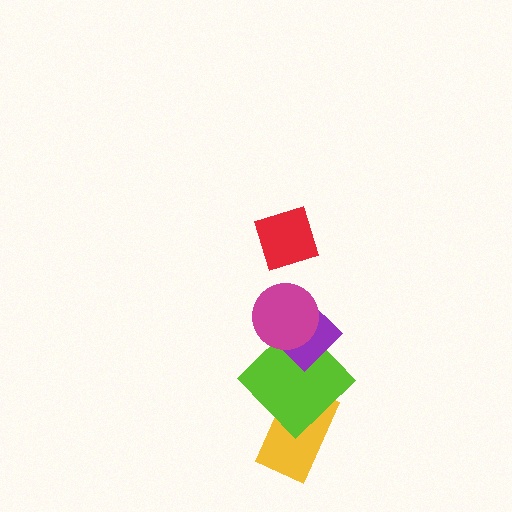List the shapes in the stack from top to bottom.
From top to bottom: the red diamond, the magenta circle, the purple diamond, the lime diamond, the yellow rectangle.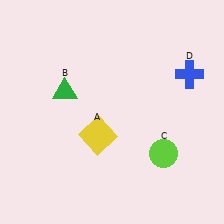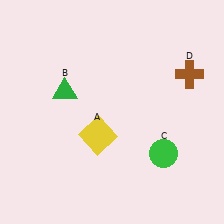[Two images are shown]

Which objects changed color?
C changed from lime to green. D changed from blue to brown.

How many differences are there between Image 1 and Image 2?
There are 2 differences between the two images.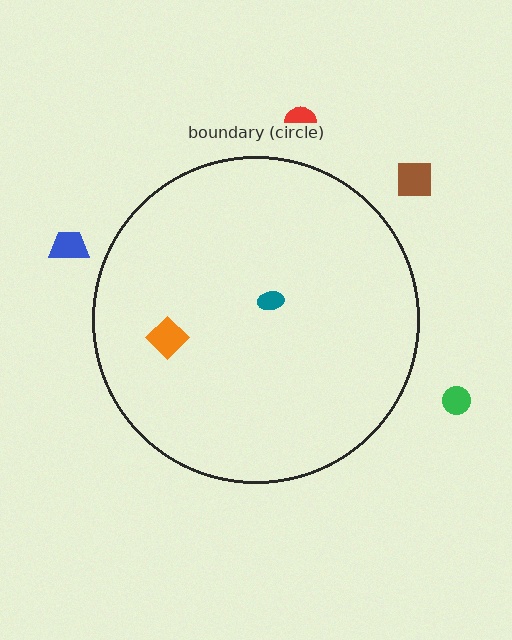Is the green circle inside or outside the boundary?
Outside.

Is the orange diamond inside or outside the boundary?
Inside.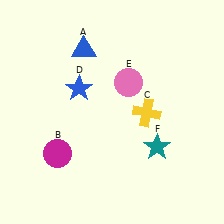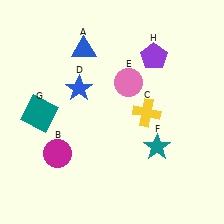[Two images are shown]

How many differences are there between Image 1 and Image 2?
There are 2 differences between the two images.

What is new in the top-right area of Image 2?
A purple pentagon (H) was added in the top-right area of Image 2.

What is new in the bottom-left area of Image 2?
A teal square (G) was added in the bottom-left area of Image 2.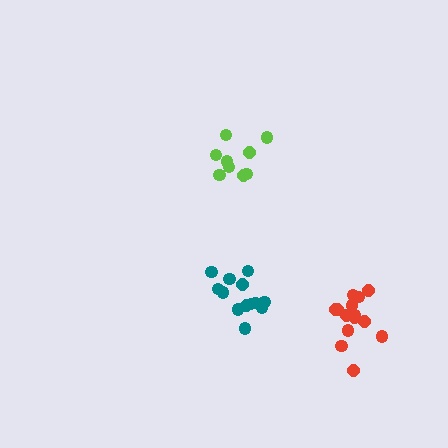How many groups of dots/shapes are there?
There are 3 groups.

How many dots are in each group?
Group 1: 9 dots, Group 2: 13 dots, Group 3: 14 dots (36 total).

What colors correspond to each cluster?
The clusters are colored: lime, teal, red.